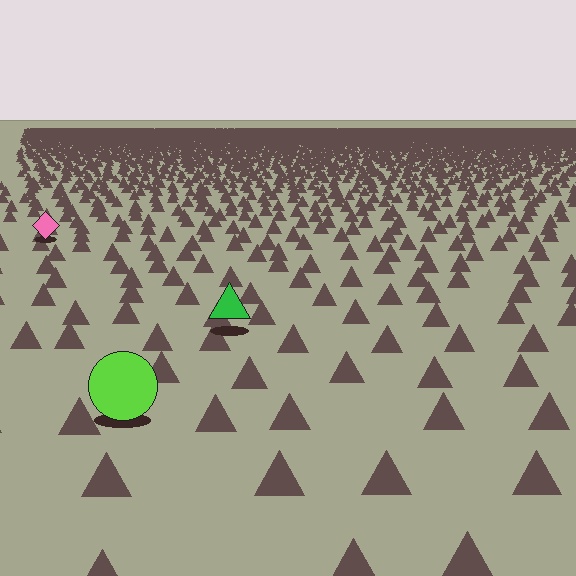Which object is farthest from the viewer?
The pink diamond is farthest from the viewer. It appears smaller and the ground texture around it is denser.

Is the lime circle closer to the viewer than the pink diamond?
Yes. The lime circle is closer — you can tell from the texture gradient: the ground texture is coarser near it.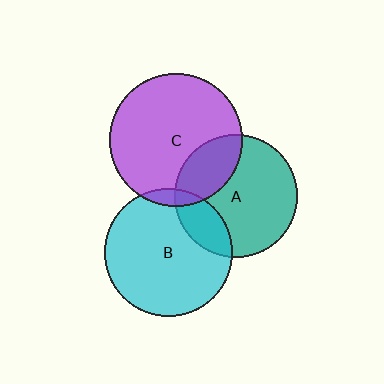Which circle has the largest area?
Circle C (purple).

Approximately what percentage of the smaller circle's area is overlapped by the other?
Approximately 25%.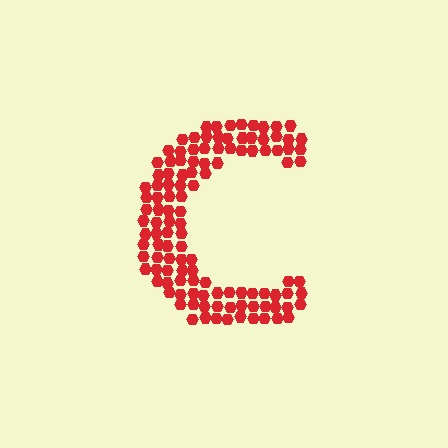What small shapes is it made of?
It is made of small hexagons.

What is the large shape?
The large shape is the letter C.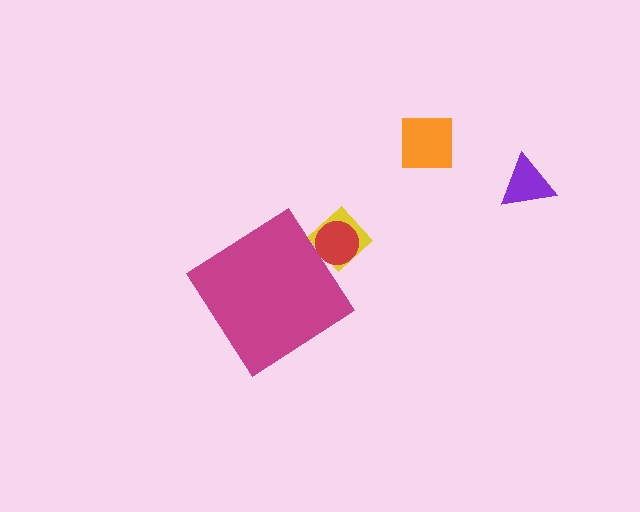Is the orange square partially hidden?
No, the orange square is fully visible.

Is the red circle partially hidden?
Yes, the red circle is partially hidden behind the magenta diamond.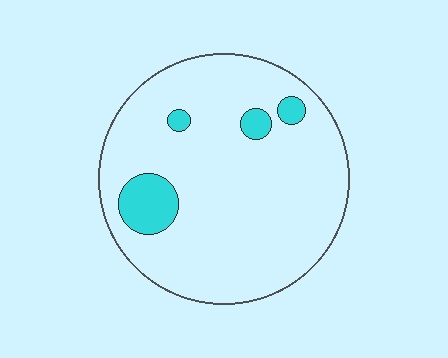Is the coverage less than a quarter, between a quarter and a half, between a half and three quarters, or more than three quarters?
Less than a quarter.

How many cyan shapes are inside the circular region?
4.